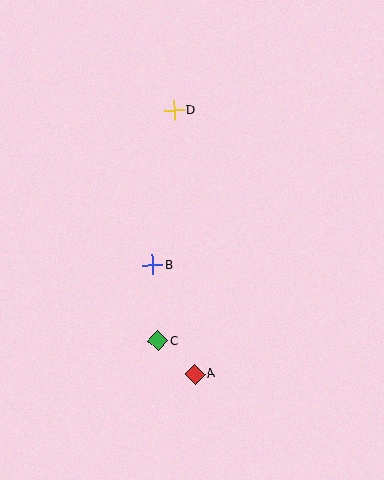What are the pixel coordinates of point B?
Point B is at (153, 265).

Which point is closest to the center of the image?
Point B at (153, 265) is closest to the center.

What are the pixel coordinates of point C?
Point C is at (158, 341).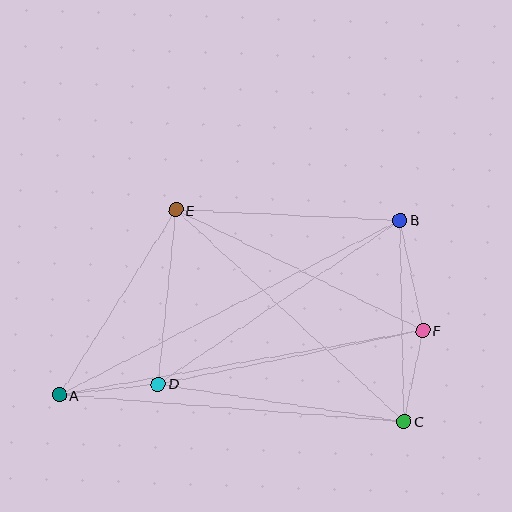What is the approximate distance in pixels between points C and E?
The distance between C and E is approximately 311 pixels.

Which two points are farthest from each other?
Points A and B are farthest from each other.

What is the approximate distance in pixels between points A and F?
The distance between A and F is approximately 369 pixels.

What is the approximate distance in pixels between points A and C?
The distance between A and C is approximately 346 pixels.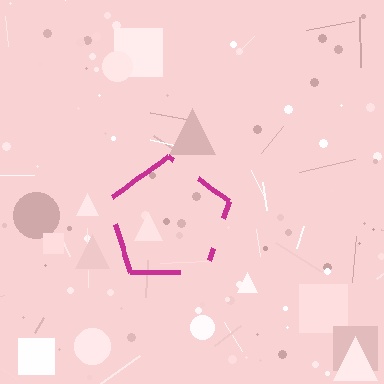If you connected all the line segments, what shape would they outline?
They would outline a pentagon.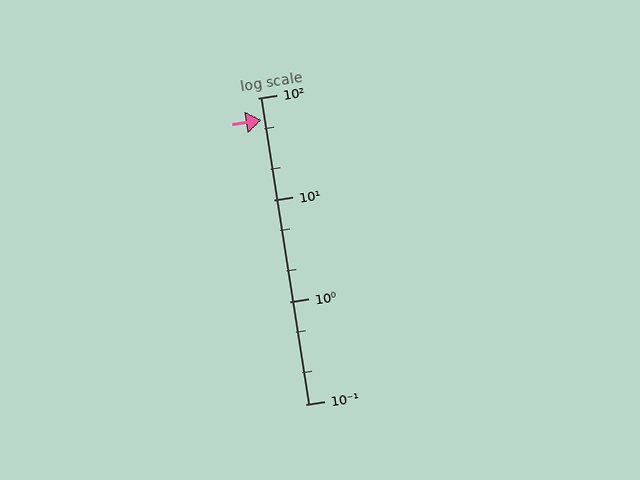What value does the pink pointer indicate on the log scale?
The pointer indicates approximately 61.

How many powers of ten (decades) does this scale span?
The scale spans 3 decades, from 0.1 to 100.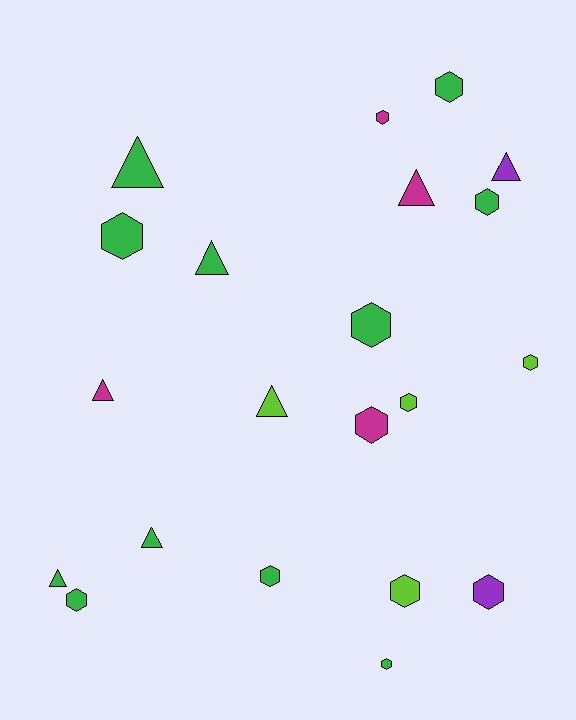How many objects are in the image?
There are 21 objects.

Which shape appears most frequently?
Hexagon, with 13 objects.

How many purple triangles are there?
There is 1 purple triangle.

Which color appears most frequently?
Green, with 11 objects.